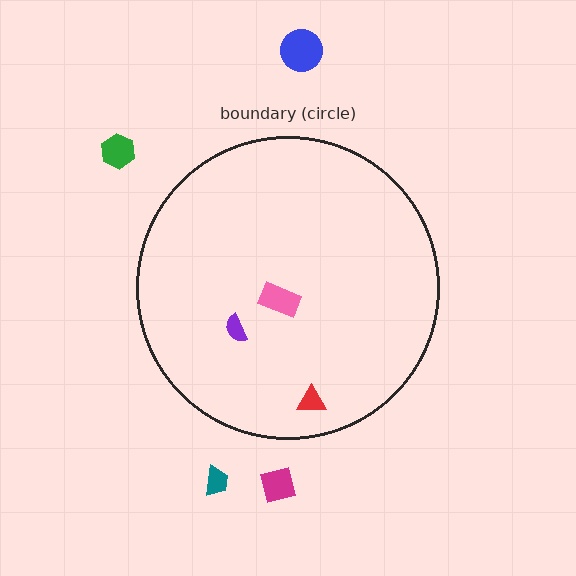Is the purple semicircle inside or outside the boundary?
Inside.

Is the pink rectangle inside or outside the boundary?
Inside.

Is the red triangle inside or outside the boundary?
Inside.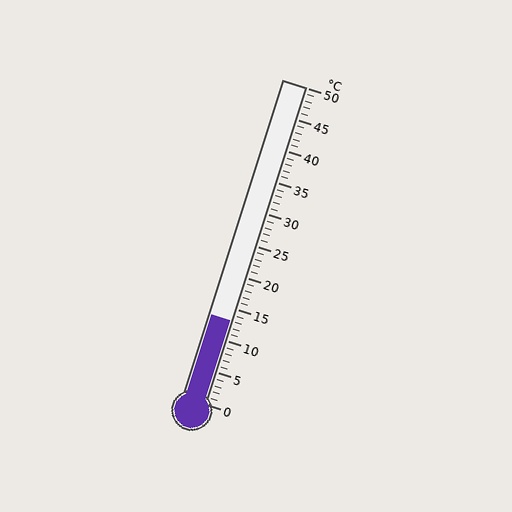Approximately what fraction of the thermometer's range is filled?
The thermometer is filled to approximately 25% of its range.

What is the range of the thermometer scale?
The thermometer scale ranges from 0°C to 50°C.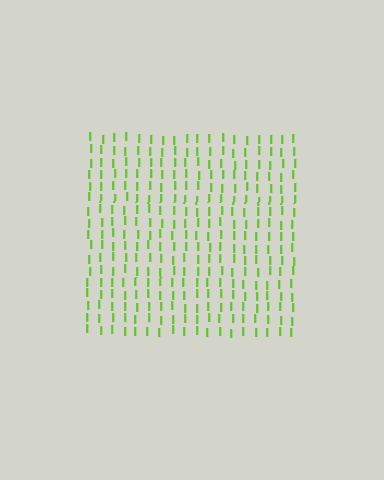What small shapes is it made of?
It is made of small letter I's.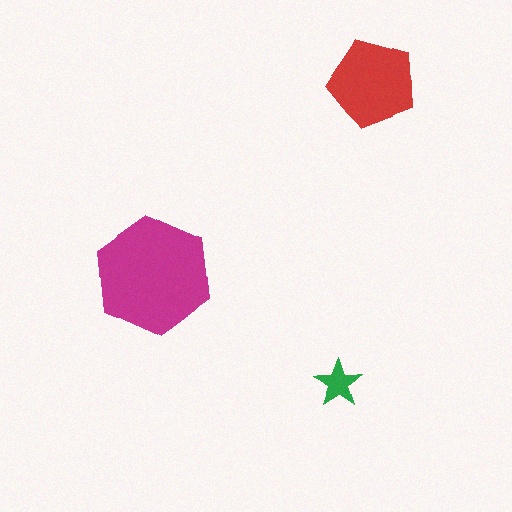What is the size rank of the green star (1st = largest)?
3rd.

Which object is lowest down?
The green star is bottommost.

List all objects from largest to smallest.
The magenta hexagon, the red pentagon, the green star.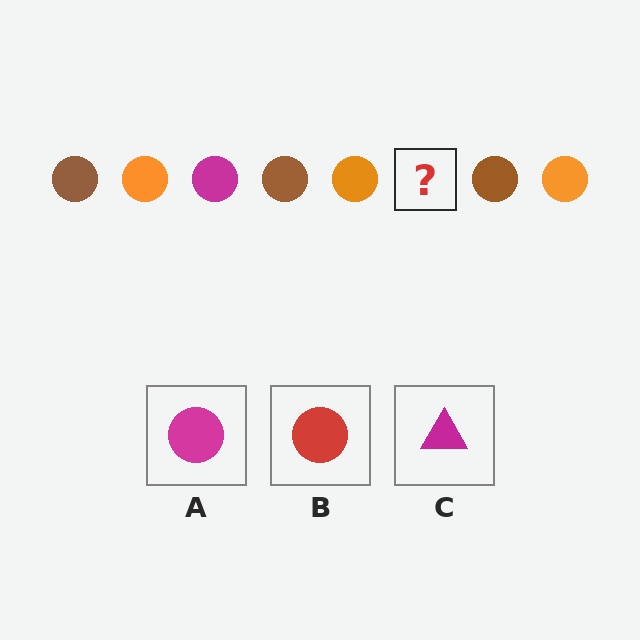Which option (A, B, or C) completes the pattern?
A.